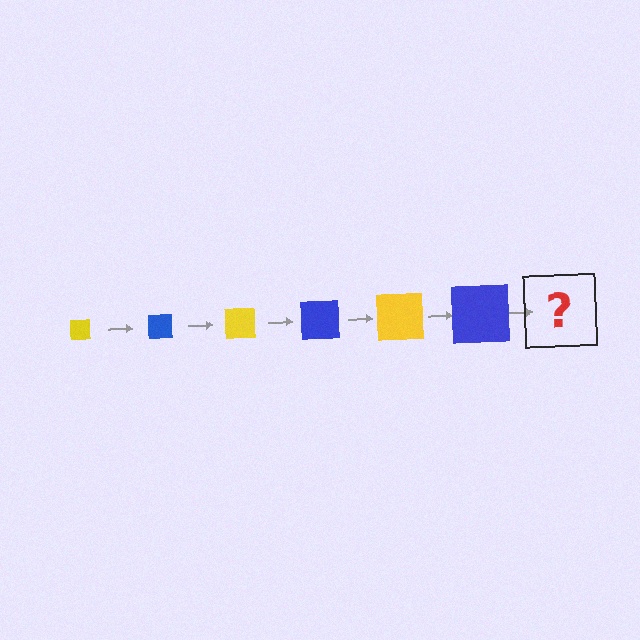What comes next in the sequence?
The next element should be a yellow square, larger than the previous one.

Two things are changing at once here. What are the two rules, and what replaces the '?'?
The two rules are that the square grows larger each step and the color cycles through yellow and blue. The '?' should be a yellow square, larger than the previous one.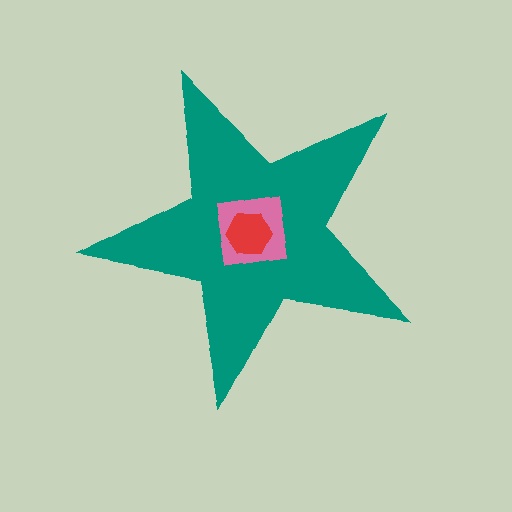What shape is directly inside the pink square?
The red hexagon.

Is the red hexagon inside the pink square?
Yes.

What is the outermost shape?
The teal star.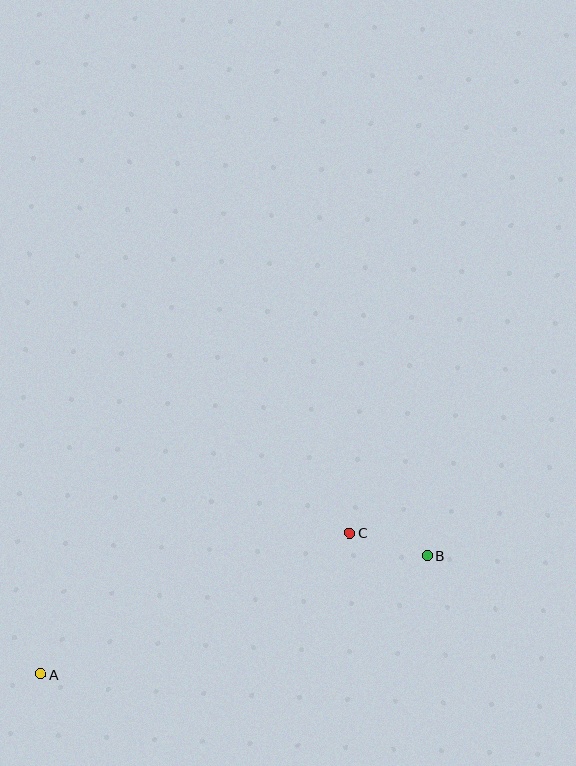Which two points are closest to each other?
Points B and C are closest to each other.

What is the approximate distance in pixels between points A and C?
The distance between A and C is approximately 340 pixels.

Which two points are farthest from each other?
Points A and B are farthest from each other.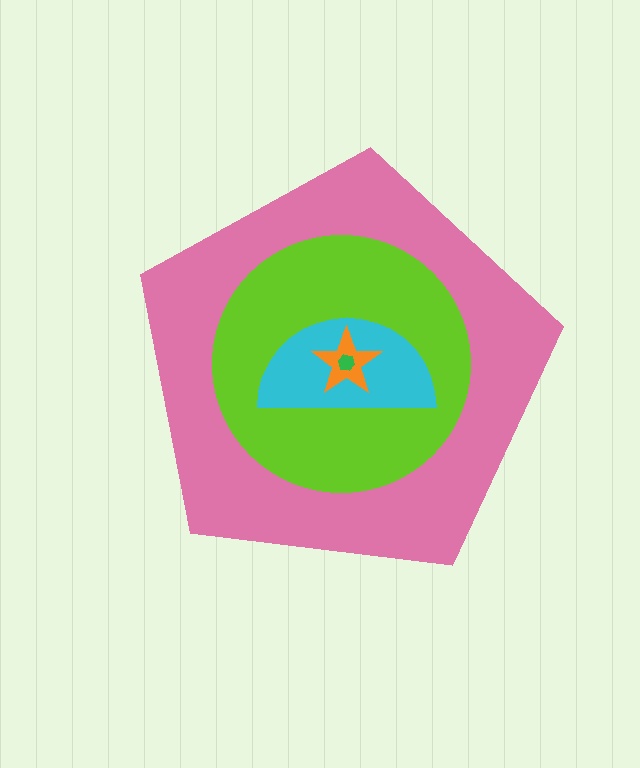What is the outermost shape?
The pink pentagon.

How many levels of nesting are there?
5.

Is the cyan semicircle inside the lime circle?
Yes.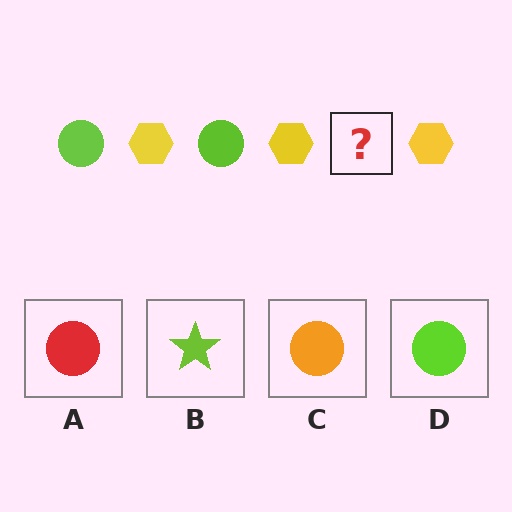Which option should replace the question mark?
Option D.